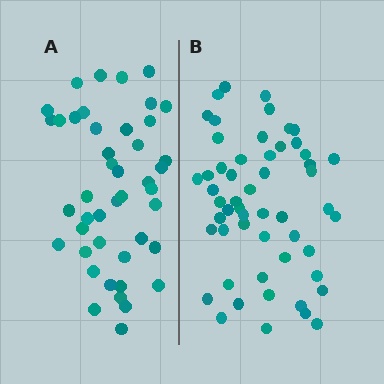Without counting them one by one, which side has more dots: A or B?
Region B (the right region) has more dots.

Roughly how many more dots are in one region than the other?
Region B has roughly 10 or so more dots than region A.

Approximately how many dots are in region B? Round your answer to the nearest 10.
About 50 dots. (The exact count is 54, which rounds to 50.)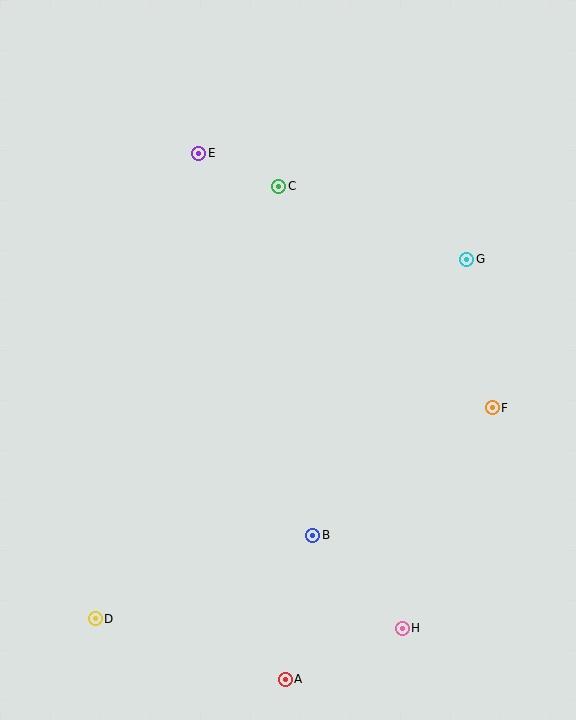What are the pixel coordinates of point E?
Point E is at (199, 153).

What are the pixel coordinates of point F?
Point F is at (492, 408).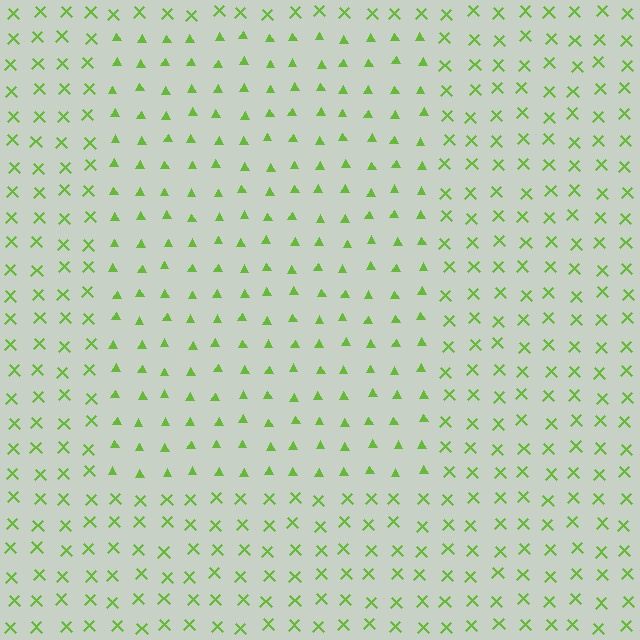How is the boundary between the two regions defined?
The boundary is defined by a change in element shape: triangles inside vs. X marks outside. All elements share the same color and spacing.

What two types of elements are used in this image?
The image uses triangles inside the rectangle region and X marks outside it.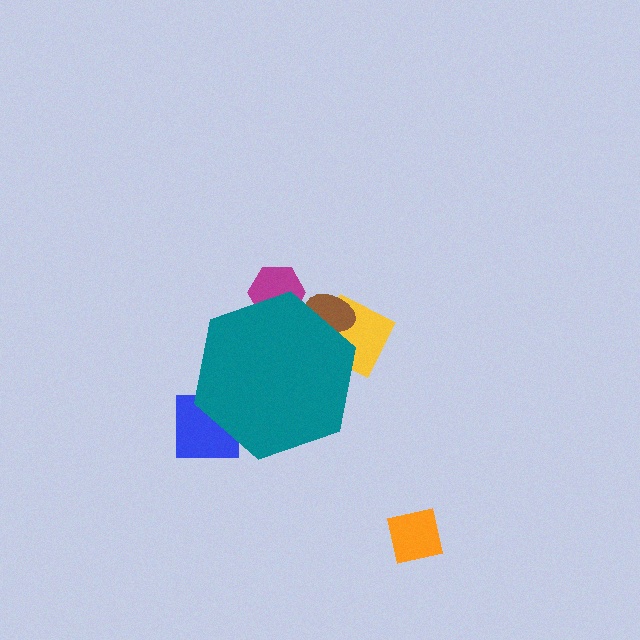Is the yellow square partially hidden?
Yes, the yellow square is partially hidden behind the teal hexagon.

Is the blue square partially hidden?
Yes, the blue square is partially hidden behind the teal hexagon.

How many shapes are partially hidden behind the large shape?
4 shapes are partially hidden.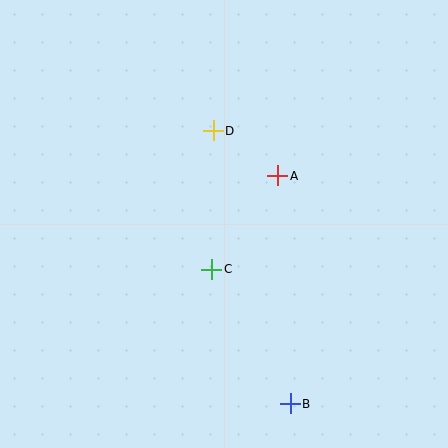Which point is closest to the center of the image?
Point C at (212, 270) is closest to the center.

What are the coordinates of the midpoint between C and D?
The midpoint between C and D is at (212, 200).